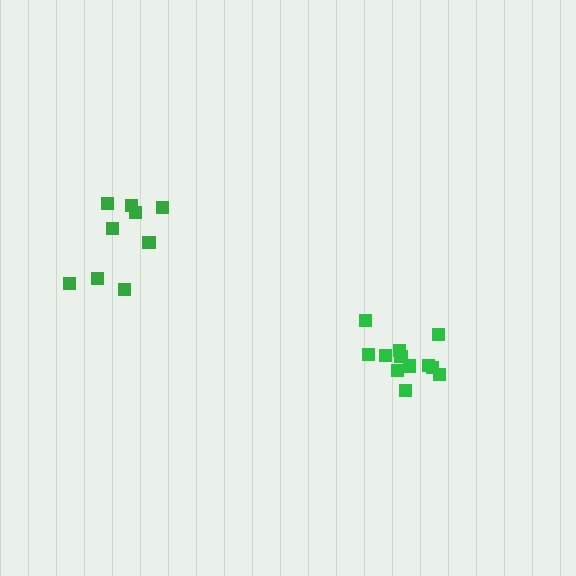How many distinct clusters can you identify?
There are 2 distinct clusters.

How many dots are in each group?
Group 1: 12 dots, Group 2: 9 dots (21 total).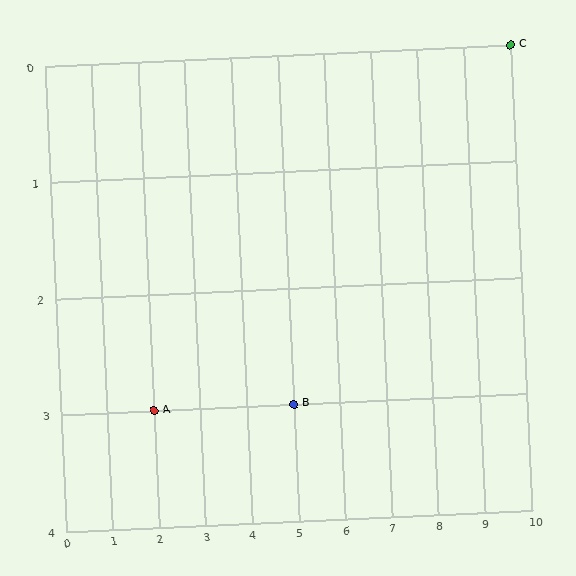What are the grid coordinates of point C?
Point C is at grid coordinates (10, 0).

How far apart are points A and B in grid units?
Points A and B are 3 columns apart.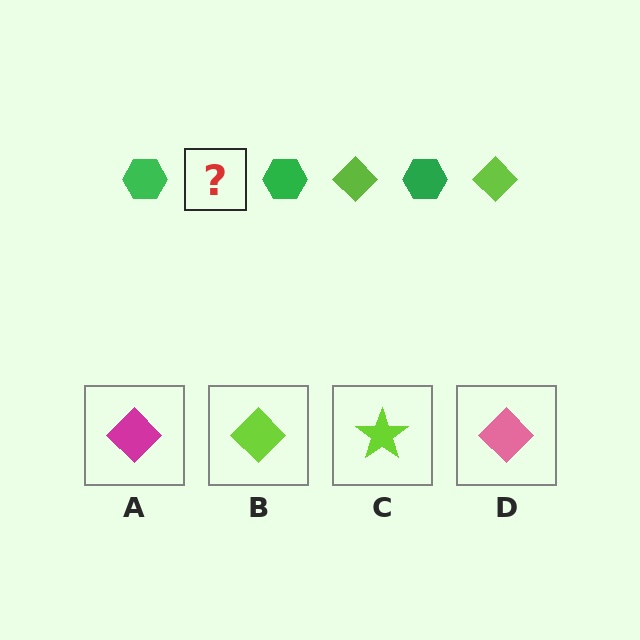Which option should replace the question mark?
Option B.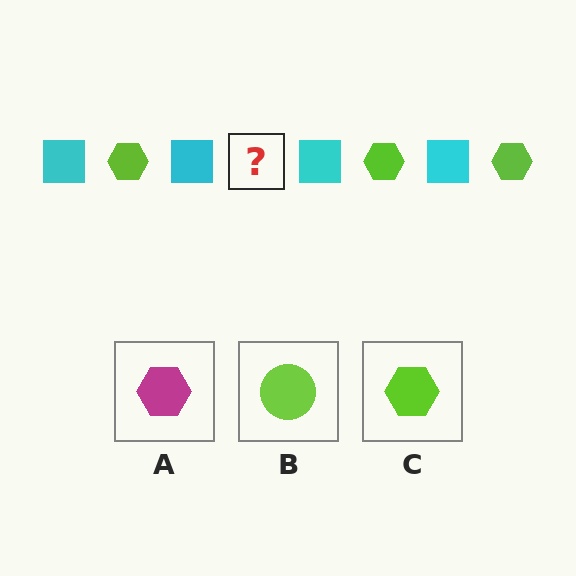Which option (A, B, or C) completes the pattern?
C.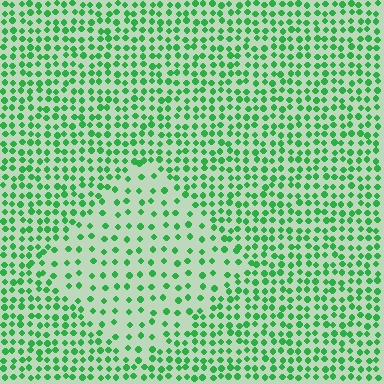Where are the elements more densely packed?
The elements are more densely packed outside the diamond boundary.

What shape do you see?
I see a diamond.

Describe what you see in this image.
The image contains small green elements arranged at two different densities. A diamond-shaped region is visible where the elements are less densely packed than the surrounding area.